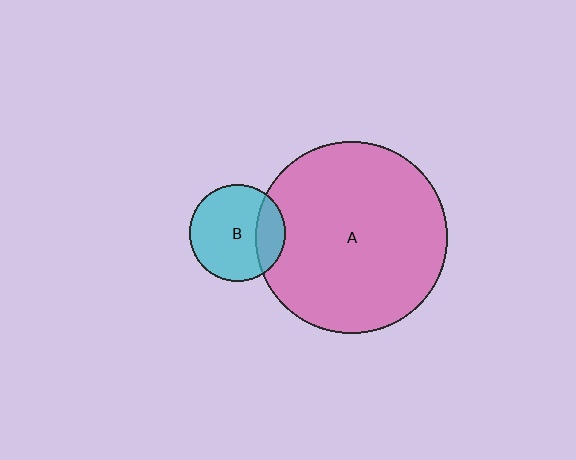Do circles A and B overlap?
Yes.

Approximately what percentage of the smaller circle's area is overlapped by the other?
Approximately 25%.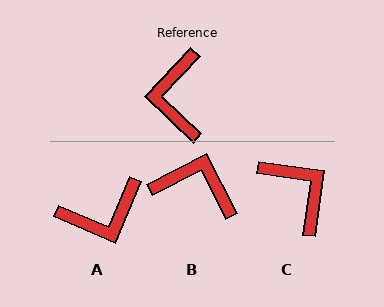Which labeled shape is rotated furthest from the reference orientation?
C, about 144 degrees away.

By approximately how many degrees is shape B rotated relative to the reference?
Approximately 109 degrees clockwise.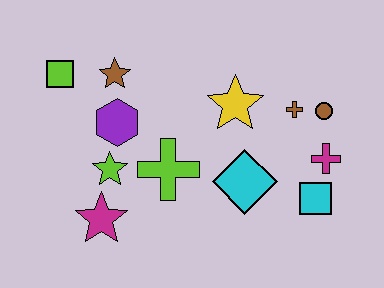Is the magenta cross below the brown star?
Yes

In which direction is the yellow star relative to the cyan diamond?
The yellow star is above the cyan diamond.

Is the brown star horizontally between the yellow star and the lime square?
Yes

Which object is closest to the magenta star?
The lime star is closest to the magenta star.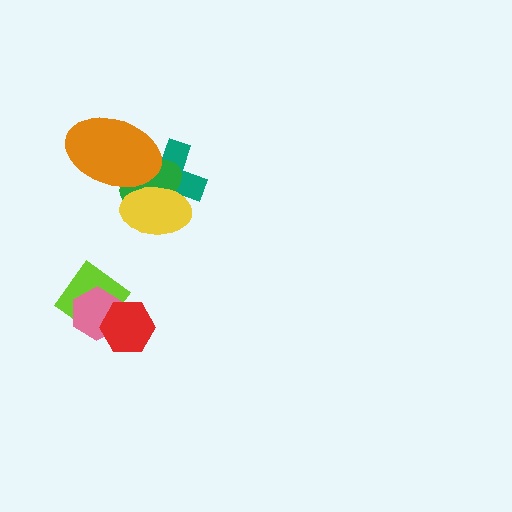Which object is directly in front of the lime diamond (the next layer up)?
The pink hexagon is directly in front of the lime diamond.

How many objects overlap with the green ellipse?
3 objects overlap with the green ellipse.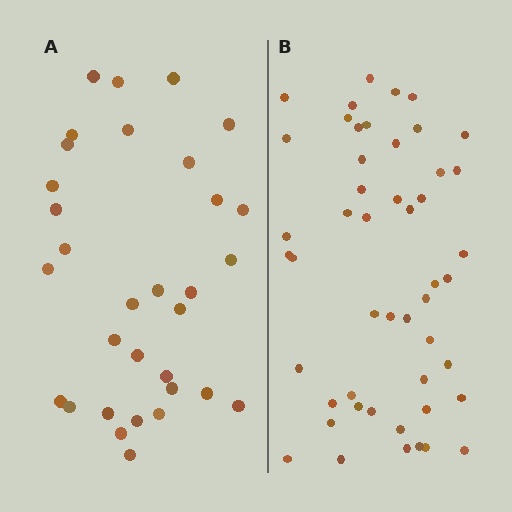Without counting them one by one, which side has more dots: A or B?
Region B (the right region) has more dots.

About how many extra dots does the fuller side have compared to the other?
Region B has approximately 15 more dots than region A.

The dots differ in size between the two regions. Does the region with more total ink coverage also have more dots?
No. Region A has more total ink coverage because its dots are larger, but region B actually contains more individual dots. Total area can be misleading — the number of items is what matters here.